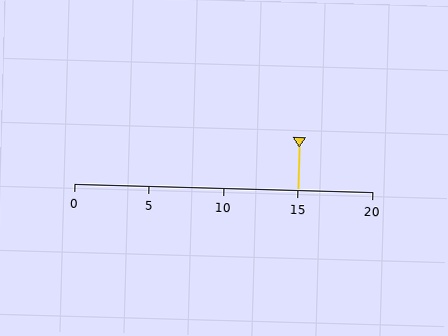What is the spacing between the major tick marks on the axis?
The major ticks are spaced 5 apart.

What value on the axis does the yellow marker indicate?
The marker indicates approximately 15.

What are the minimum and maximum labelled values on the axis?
The axis runs from 0 to 20.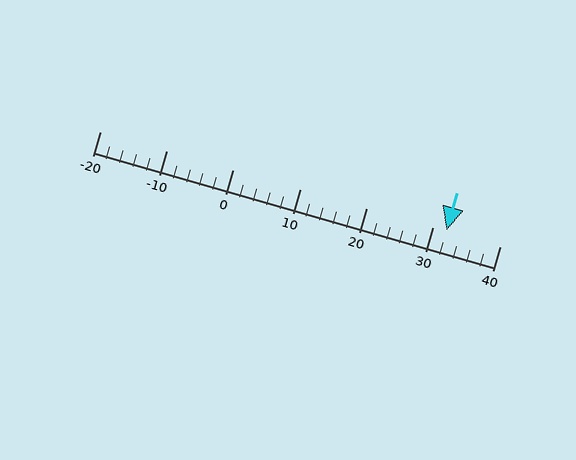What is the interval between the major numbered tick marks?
The major tick marks are spaced 10 units apart.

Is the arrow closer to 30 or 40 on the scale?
The arrow is closer to 30.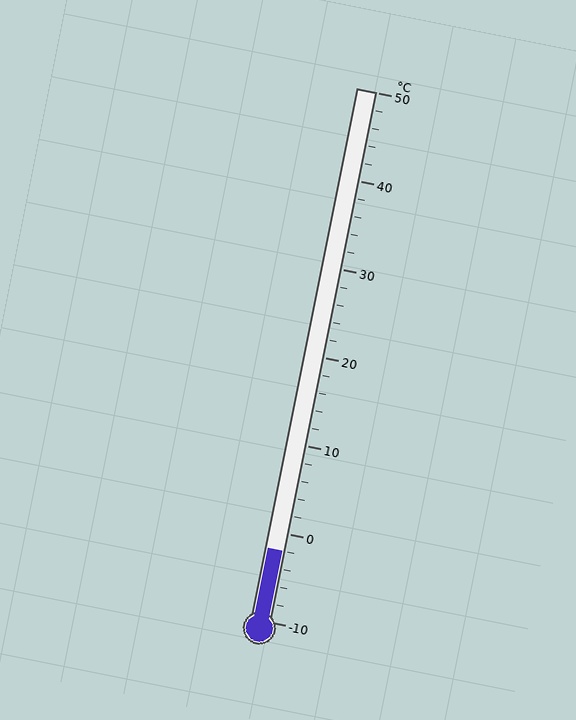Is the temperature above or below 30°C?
The temperature is below 30°C.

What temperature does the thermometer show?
The thermometer shows approximately -2°C.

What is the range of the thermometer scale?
The thermometer scale ranges from -10°C to 50°C.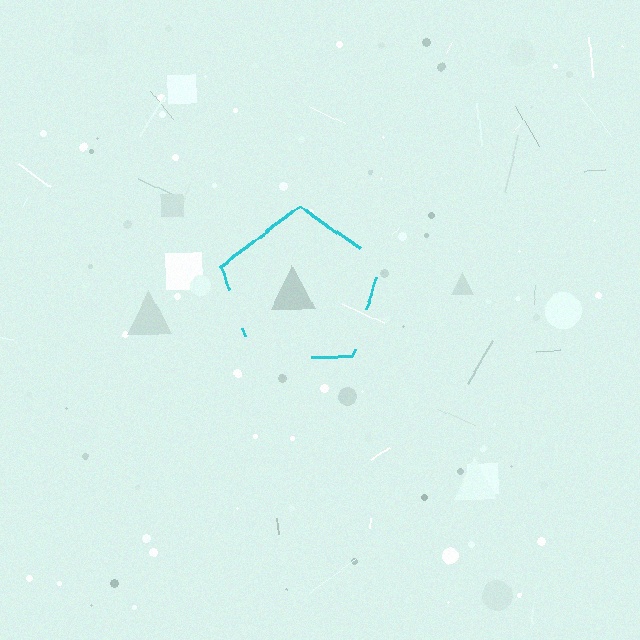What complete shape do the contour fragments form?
The contour fragments form a pentagon.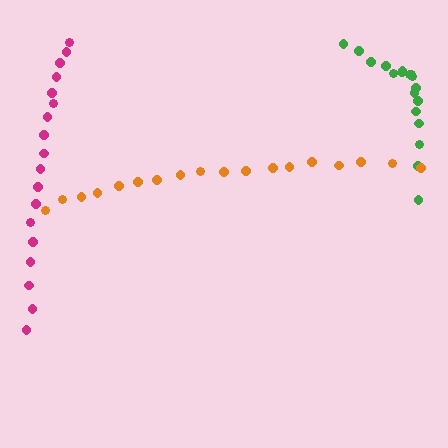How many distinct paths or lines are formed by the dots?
There are 3 distinct paths.